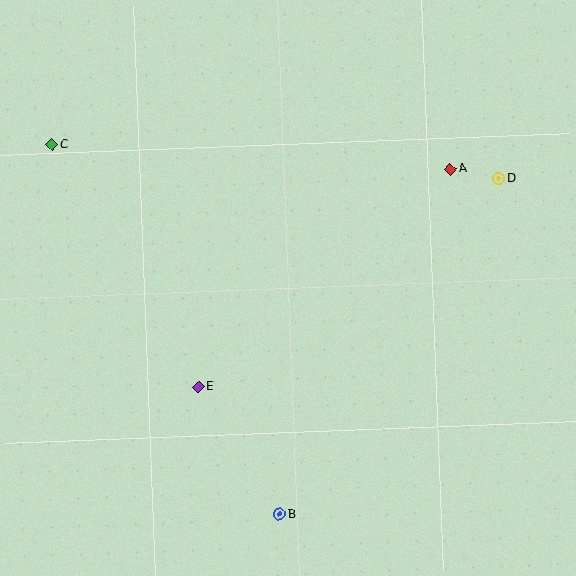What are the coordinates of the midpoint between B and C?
The midpoint between B and C is at (166, 329).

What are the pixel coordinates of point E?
Point E is at (198, 387).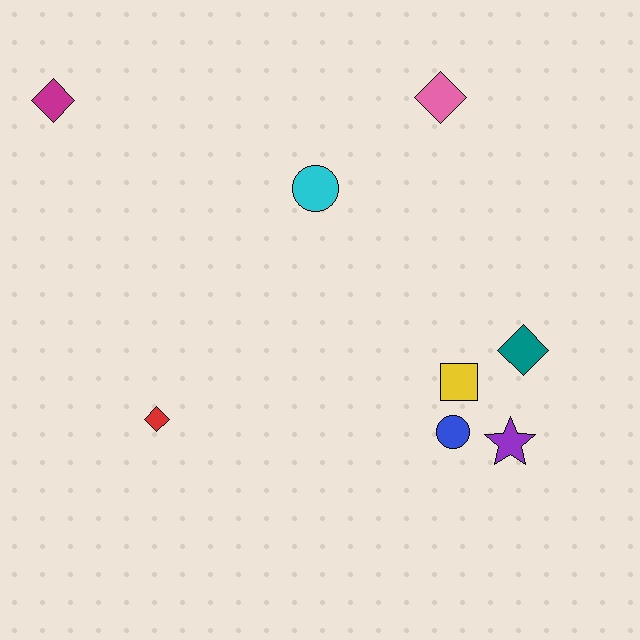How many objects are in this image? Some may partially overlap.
There are 8 objects.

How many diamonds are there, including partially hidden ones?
There are 4 diamonds.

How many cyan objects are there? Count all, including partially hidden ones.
There is 1 cyan object.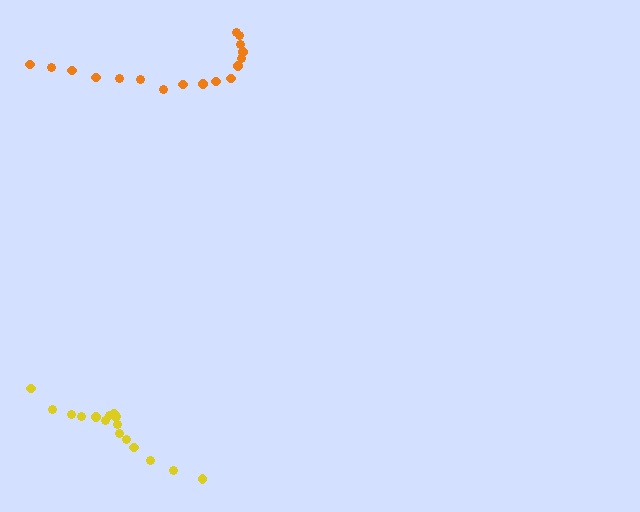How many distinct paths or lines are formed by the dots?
There are 2 distinct paths.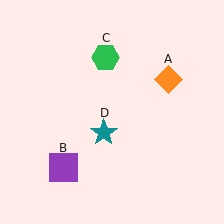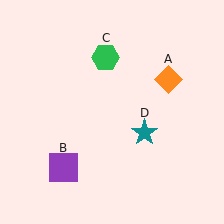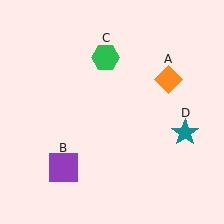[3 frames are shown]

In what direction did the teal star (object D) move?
The teal star (object D) moved right.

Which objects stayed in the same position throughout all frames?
Orange diamond (object A) and purple square (object B) and green hexagon (object C) remained stationary.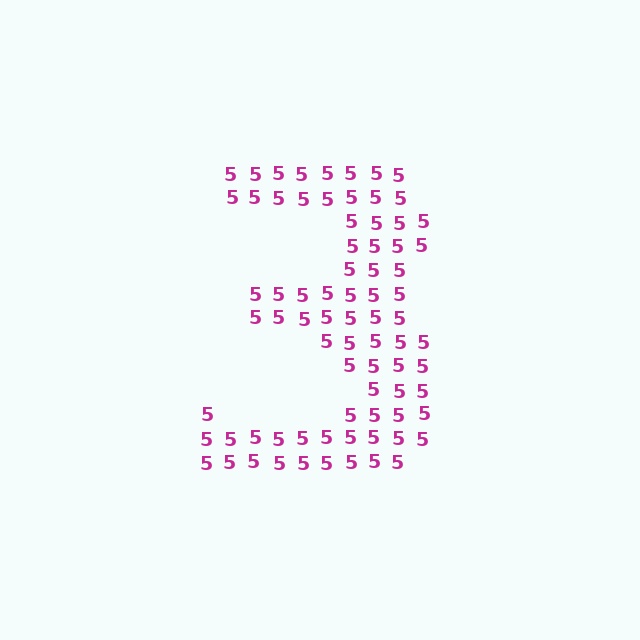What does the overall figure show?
The overall figure shows the digit 3.